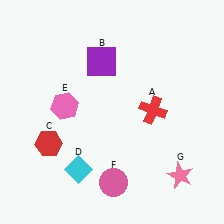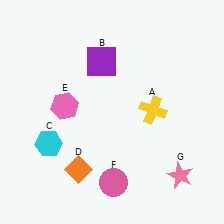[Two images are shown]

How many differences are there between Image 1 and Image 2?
There are 3 differences between the two images.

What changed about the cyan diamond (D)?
In Image 1, D is cyan. In Image 2, it changed to orange.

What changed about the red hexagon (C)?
In Image 1, C is red. In Image 2, it changed to cyan.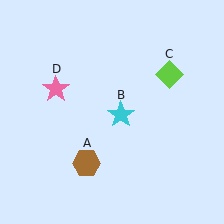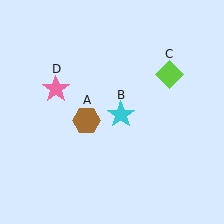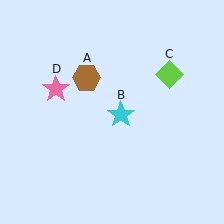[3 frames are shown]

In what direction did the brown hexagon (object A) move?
The brown hexagon (object A) moved up.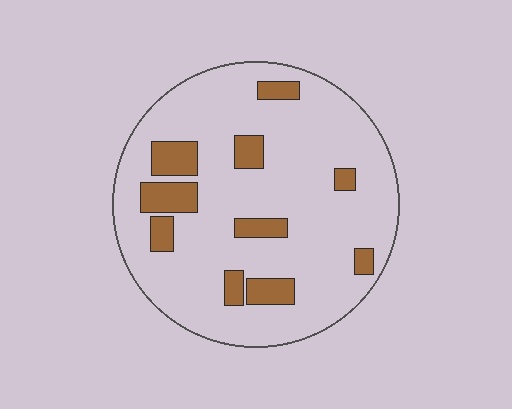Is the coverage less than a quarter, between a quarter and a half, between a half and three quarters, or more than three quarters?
Less than a quarter.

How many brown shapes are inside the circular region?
10.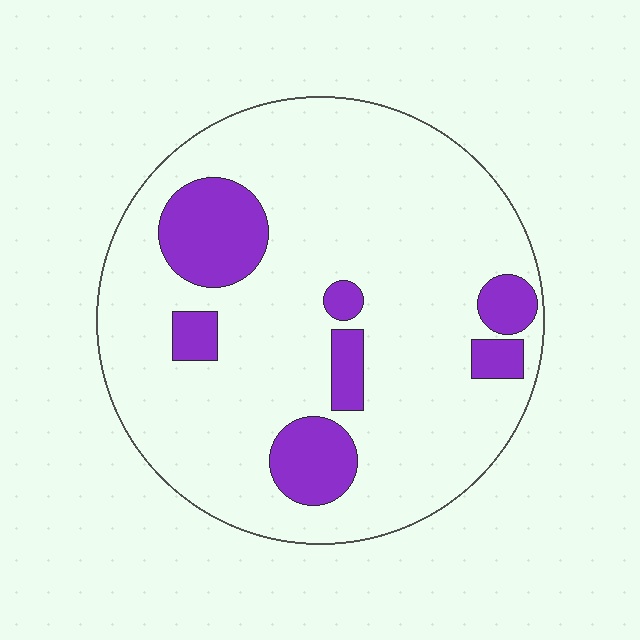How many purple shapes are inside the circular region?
7.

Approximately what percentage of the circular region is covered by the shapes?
Approximately 15%.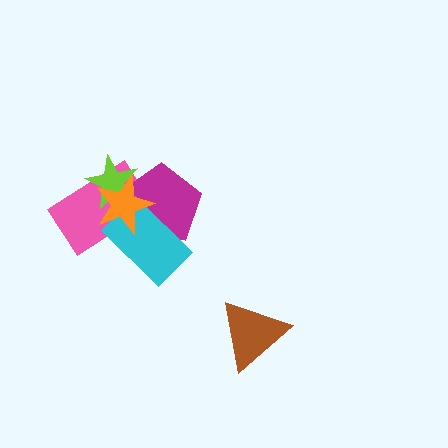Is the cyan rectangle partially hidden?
Yes, it is partially covered by another shape.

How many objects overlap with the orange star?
4 objects overlap with the orange star.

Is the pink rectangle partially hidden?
Yes, it is partially covered by another shape.